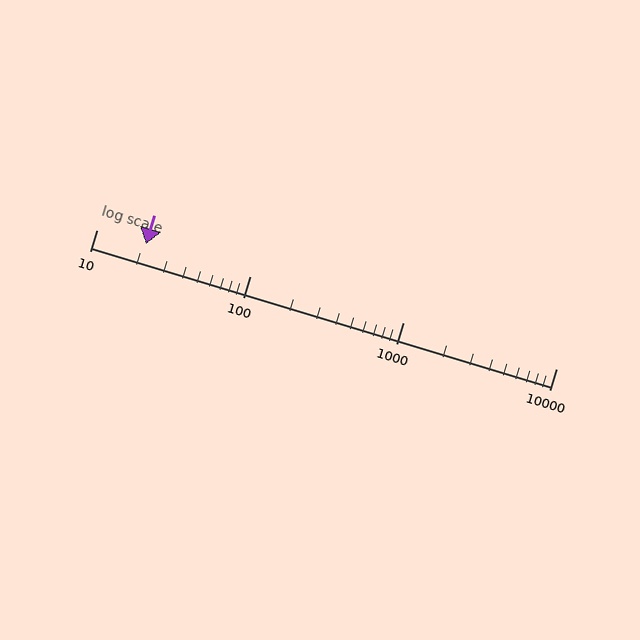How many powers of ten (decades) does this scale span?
The scale spans 3 decades, from 10 to 10000.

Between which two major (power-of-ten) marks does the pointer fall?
The pointer is between 10 and 100.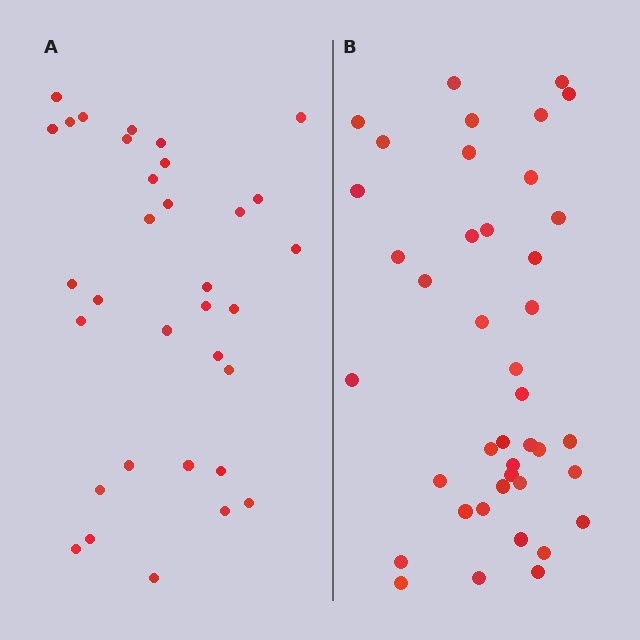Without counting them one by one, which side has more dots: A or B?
Region B (the right region) has more dots.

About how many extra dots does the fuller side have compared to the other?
Region B has roughly 8 or so more dots than region A.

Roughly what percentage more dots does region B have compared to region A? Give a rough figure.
About 25% more.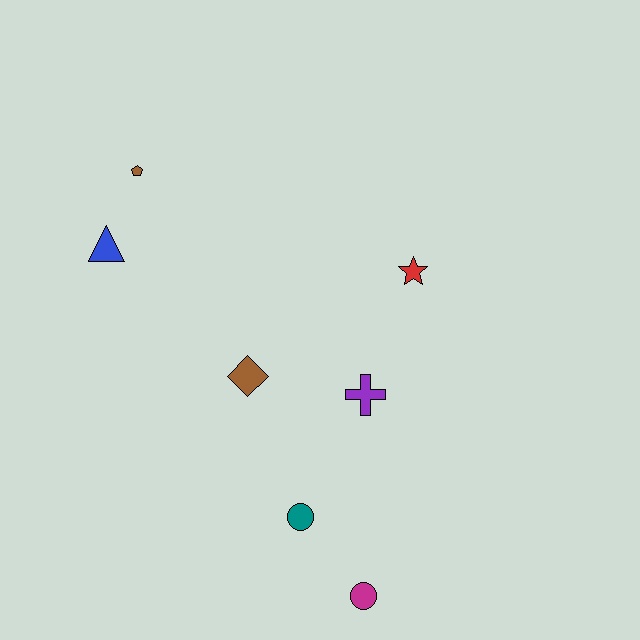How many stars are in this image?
There is 1 star.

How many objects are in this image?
There are 7 objects.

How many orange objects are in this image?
There are no orange objects.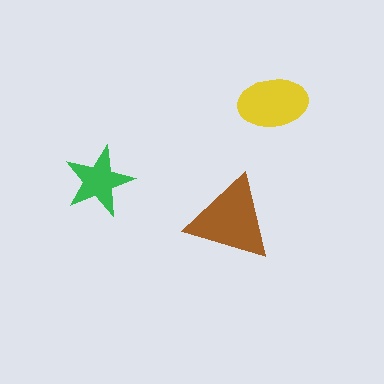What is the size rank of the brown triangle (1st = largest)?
1st.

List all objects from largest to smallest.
The brown triangle, the yellow ellipse, the green star.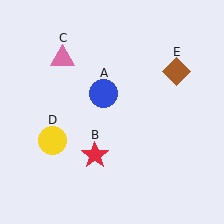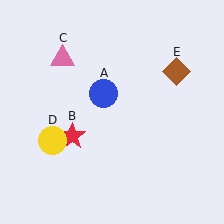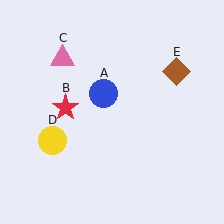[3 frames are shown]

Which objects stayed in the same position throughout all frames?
Blue circle (object A) and pink triangle (object C) and yellow circle (object D) and brown diamond (object E) remained stationary.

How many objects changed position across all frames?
1 object changed position: red star (object B).